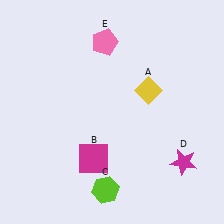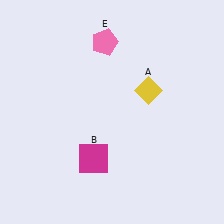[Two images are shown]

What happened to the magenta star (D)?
The magenta star (D) was removed in Image 2. It was in the bottom-right area of Image 1.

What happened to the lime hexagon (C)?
The lime hexagon (C) was removed in Image 2. It was in the bottom-left area of Image 1.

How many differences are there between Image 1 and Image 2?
There are 2 differences between the two images.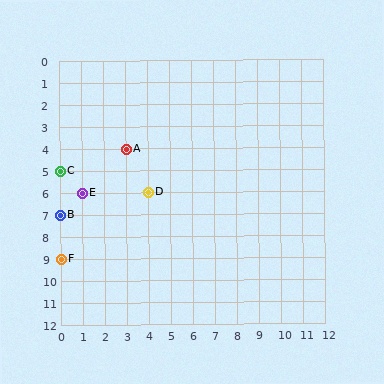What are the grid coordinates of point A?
Point A is at grid coordinates (3, 4).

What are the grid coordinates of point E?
Point E is at grid coordinates (1, 6).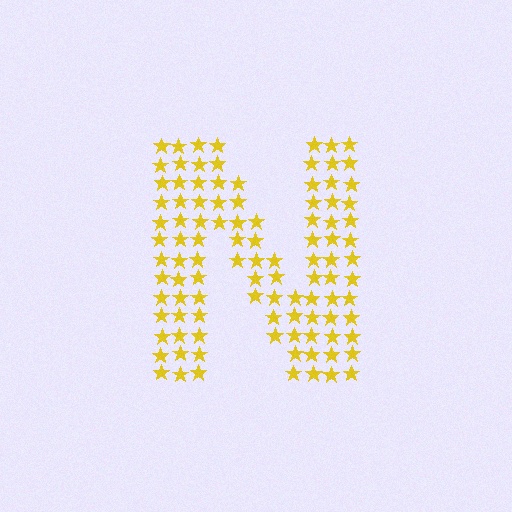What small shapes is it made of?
It is made of small stars.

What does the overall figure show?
The overall figure shows the letter N.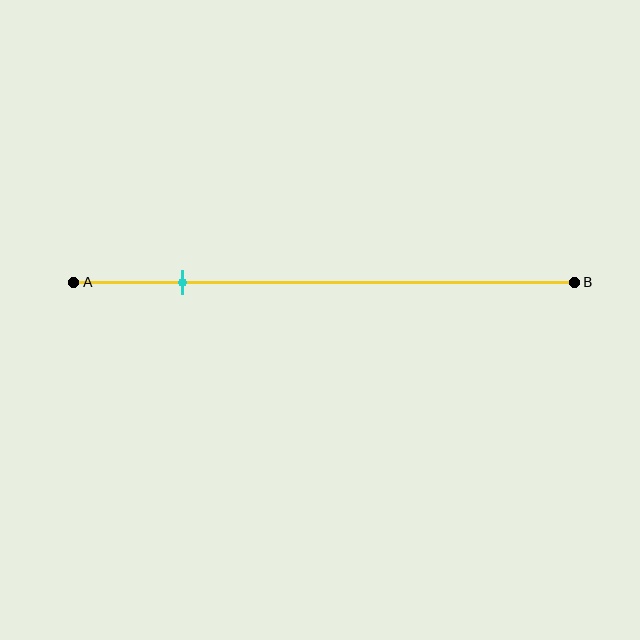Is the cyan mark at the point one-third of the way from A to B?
No, the mark is at about 20% from A, not at the 33% one-third point.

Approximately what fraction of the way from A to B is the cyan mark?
The cyan mark is approximately 20% of the way from A to B.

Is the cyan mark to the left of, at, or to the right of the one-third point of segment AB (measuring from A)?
The cyan mark is to the left of the one-third point of segment AB.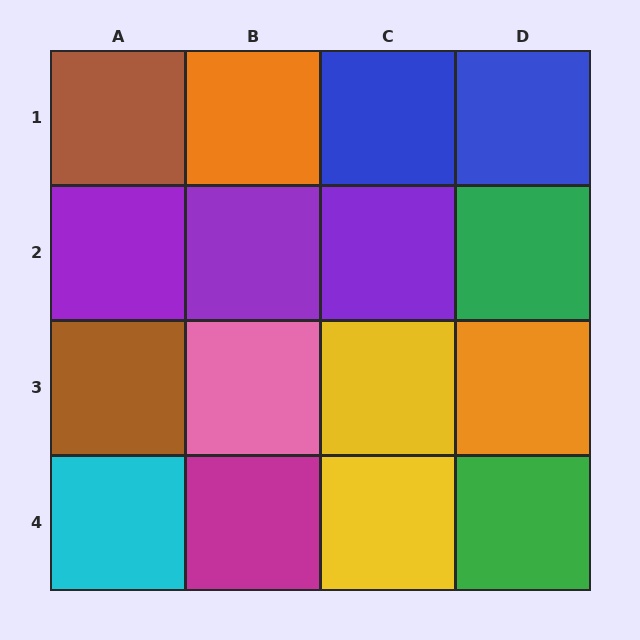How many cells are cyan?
1 cell is cyan.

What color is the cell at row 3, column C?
Yellow.